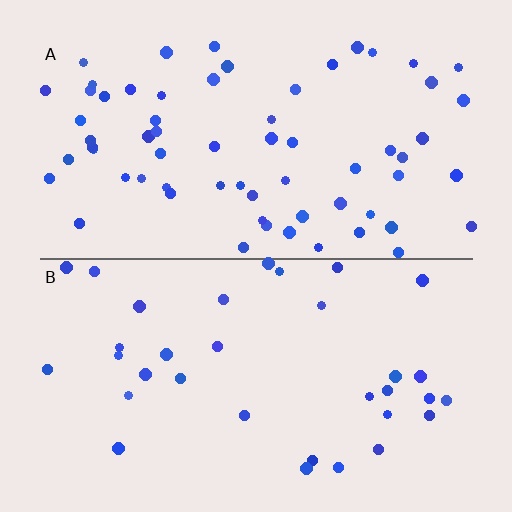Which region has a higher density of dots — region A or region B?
A (the top).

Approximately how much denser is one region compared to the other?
Approximately 1.9× — region A over region B.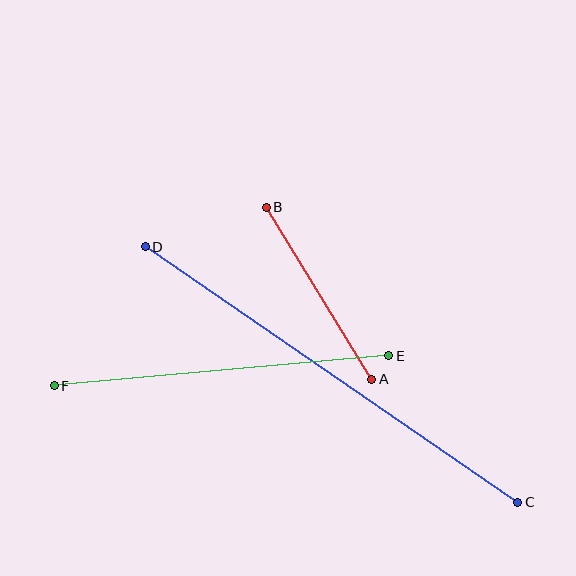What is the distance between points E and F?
The distance is approximately 336 pixels.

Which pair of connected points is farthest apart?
Points C and D are farthest apart.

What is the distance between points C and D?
The distance is approximately 452 pixels.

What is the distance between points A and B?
The distance is approximately 201 pixels.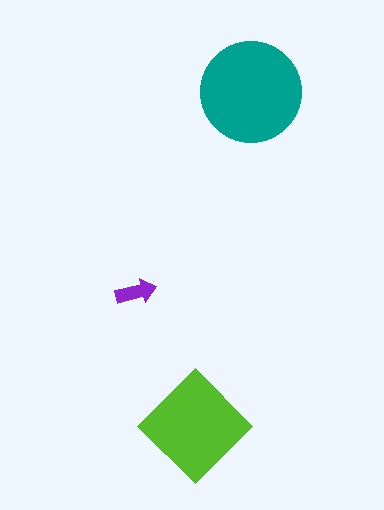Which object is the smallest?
The purple arrow.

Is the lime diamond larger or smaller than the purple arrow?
Larger.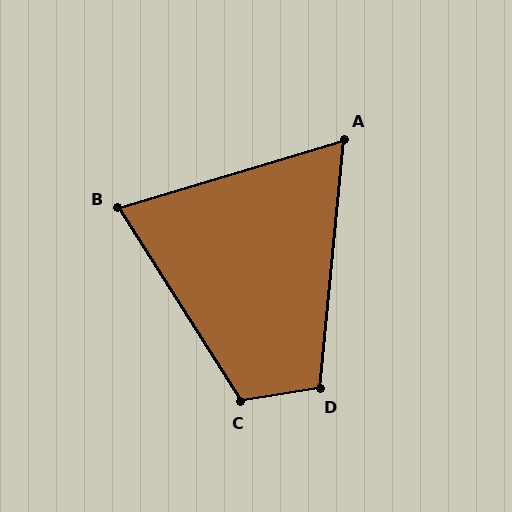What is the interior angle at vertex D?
Approximately 106 degrees (obtuse).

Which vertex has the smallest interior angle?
A, at approximately 68 degrees.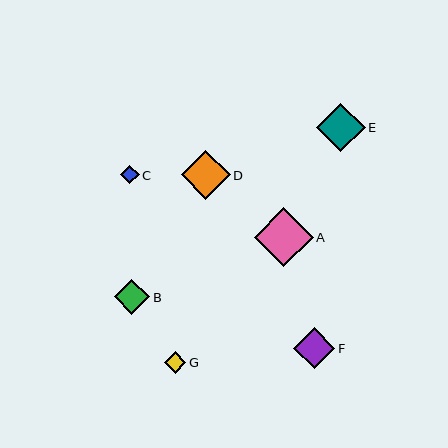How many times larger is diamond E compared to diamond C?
Diamond E is approximately 2.6 times the size of diamond C.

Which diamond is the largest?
Diamond A is the largest with a size of approximately 59 pixels.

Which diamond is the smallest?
Diamond C is the smallest with a size of approximately 18 pixels.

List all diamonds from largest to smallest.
From largest to smallest: A, D, E, F, B, G, C.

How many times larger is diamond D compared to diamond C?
Diamond D is approximately 2.7 times the size of diamond C.